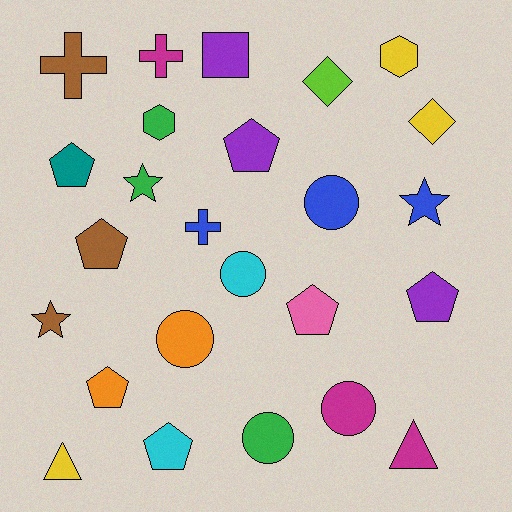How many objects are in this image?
There are 25 objects.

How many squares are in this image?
There is 1 square.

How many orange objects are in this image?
There are 2 orange objects.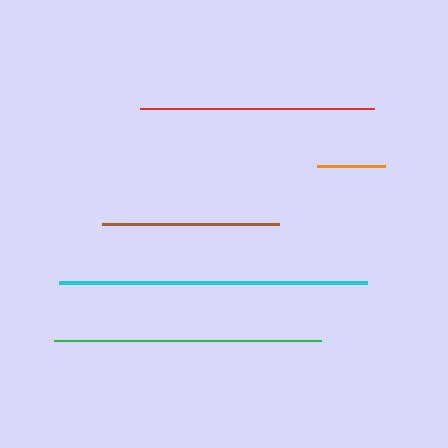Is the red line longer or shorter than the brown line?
The red line is longer than the brown line.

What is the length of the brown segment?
The brown segment is approximately 178 pixels long.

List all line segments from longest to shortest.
From longest to shortest: cyan, green, red, brown, orange.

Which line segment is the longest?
The cyan line is the longest at approximately 308 pixels.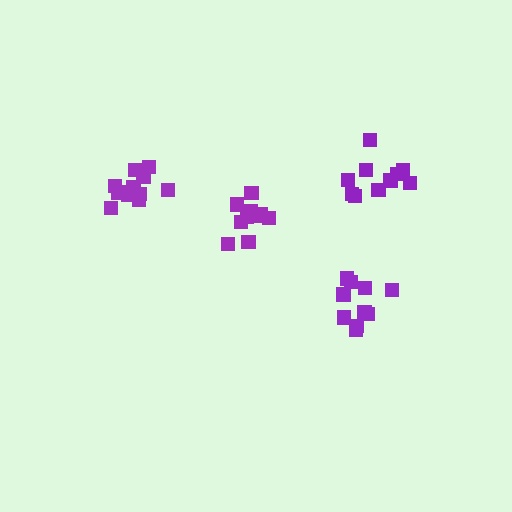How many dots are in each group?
Group 1: 10 dots, Group 2: 11 dots, Group 3: 10 dots, Group 4: 13 dots (44 total).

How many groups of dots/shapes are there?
There are 4 groups.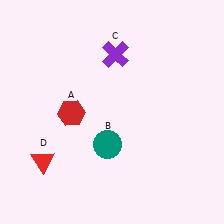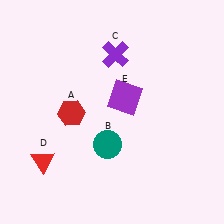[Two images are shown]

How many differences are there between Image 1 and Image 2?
There is 1 difference between the two images.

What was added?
A purple square (E) was added in Image 2.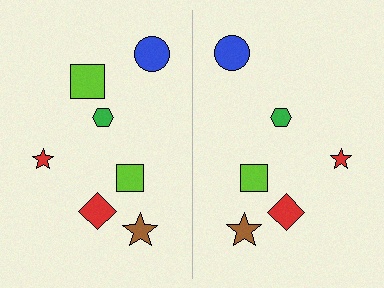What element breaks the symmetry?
A lime square is missing from the right side.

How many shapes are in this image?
There are 13 shapes in this image.